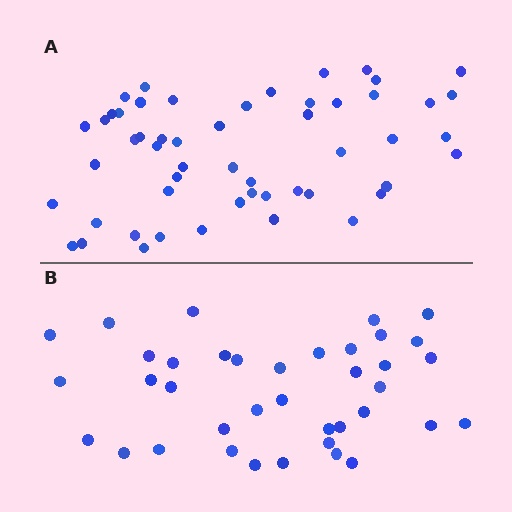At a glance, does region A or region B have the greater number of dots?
Region A (the top region) has more dots.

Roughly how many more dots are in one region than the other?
Region A has approximately 15 more dots than region B.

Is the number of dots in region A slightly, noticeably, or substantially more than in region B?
Region A has noticeably more, but not dramatically so. The ratio is roughly 1.4 to 1.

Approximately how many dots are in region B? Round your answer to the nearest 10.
About 40 dots. (The exact count is 38, which rounds to 40.)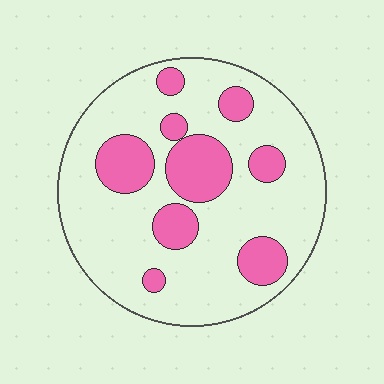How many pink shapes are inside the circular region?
9.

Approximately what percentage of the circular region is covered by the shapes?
Approximately 25%.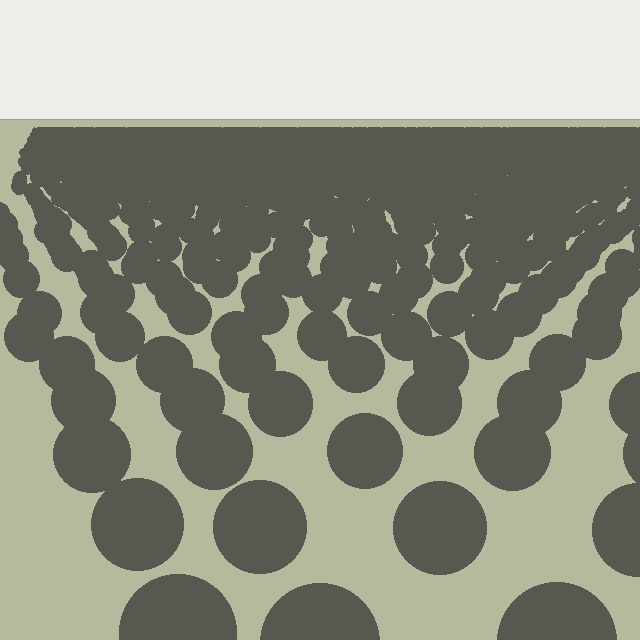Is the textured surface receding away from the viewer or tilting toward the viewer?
The surface is receding away from the viewer. Texture elements get smaller and denser toward the top.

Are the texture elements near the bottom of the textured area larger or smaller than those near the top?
Larger. Near the bottom, elements are closer to the viewer and appear at a bigger on-screen size.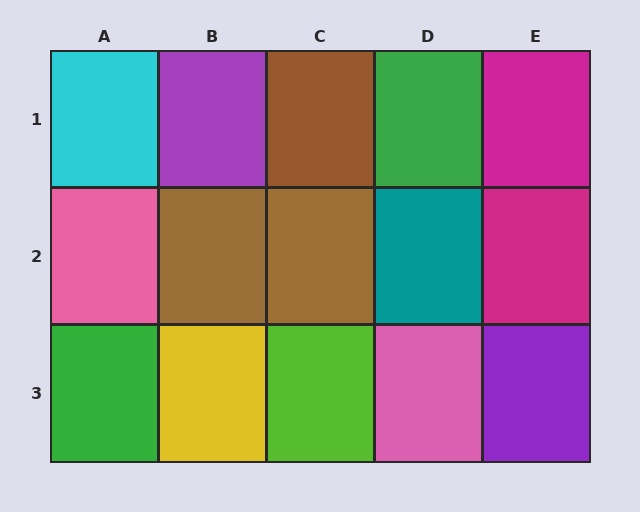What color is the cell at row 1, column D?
Green.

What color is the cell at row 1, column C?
Brown.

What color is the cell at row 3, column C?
Lime.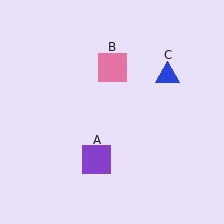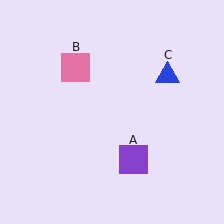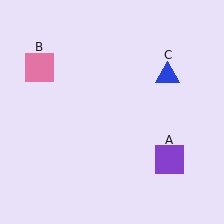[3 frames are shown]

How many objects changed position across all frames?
2 objects changed position: purple square (object A), pink square (object B).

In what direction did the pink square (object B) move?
The pink square (object B) moved left.